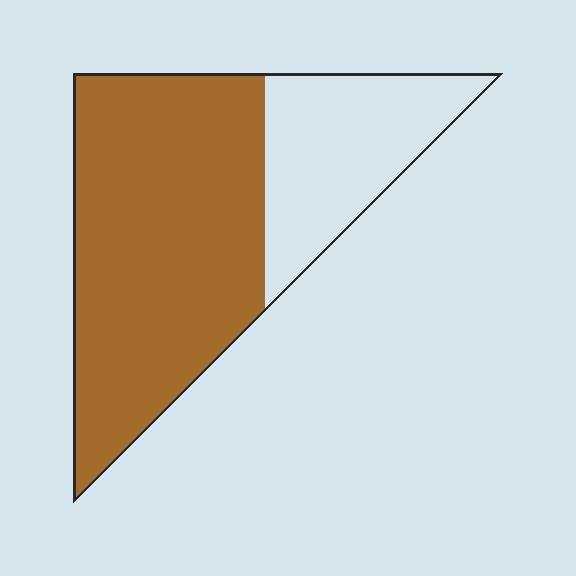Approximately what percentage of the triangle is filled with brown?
Approximately 70%.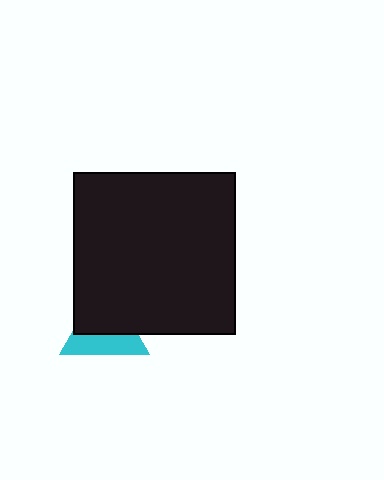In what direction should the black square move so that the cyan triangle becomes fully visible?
The black square should move up. That is the shortest direction to clear the overlap and leave the cyan triangle fully visible.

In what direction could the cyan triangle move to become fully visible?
The cyan triangle could move down. That would shift it out from behind the black square entirely.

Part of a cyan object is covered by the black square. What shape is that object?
It is a triangle.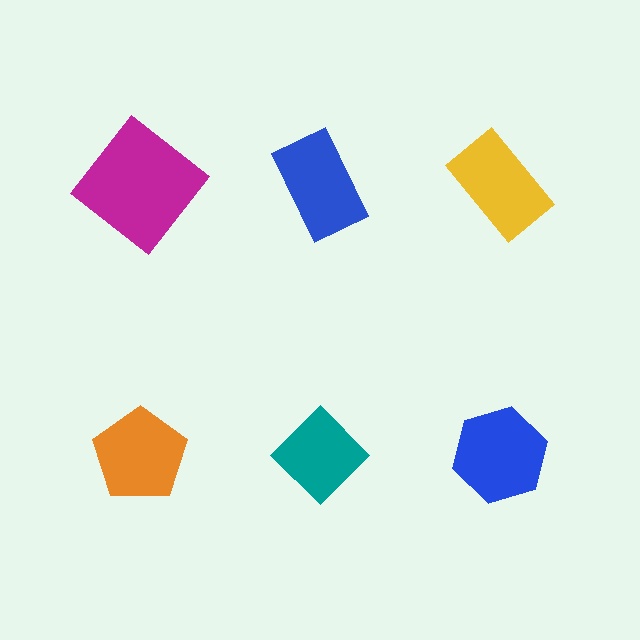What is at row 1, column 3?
A yellow rectangle.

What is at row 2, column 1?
An orange pentagon.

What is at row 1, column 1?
A magenta diamond.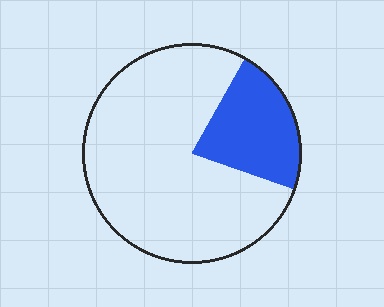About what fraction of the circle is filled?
About one fifth (1/5).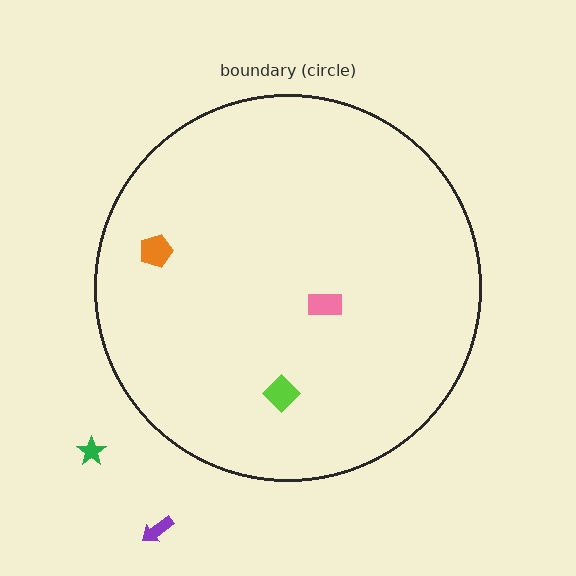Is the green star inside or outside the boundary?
Outside.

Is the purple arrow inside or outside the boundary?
Outside.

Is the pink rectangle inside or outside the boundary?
Inside.